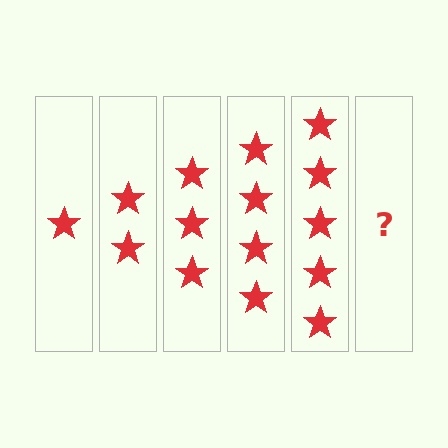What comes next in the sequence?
The next element should be 6 stars.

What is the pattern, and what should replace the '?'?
The pattern is that each step adds one more star. The '?' should be 6 stars.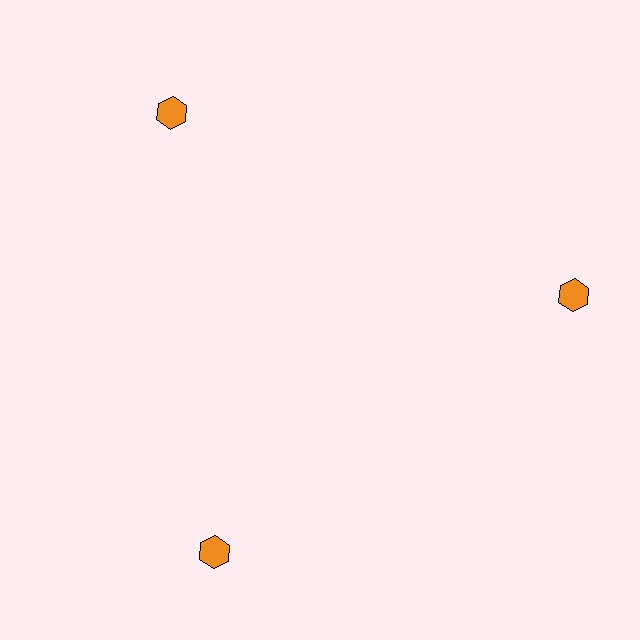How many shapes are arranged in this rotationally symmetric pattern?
There are 3 shapes, arranged in 3 groups of 1.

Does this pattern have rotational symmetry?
Yes, this pattern has 3-fold rotational symmetry. It looks the same after rotating 120 degrees around the center.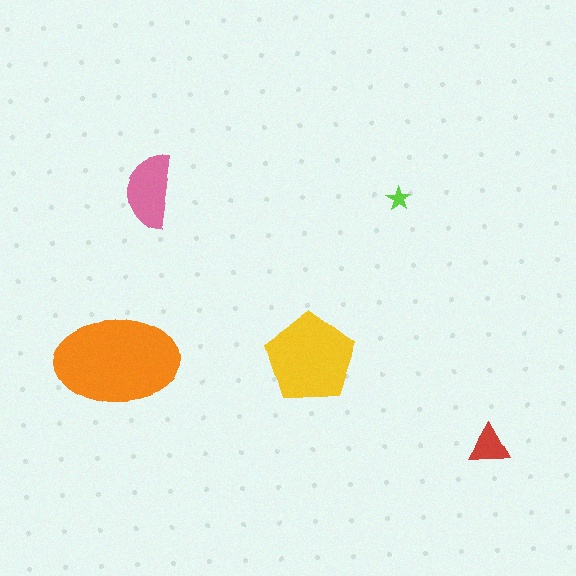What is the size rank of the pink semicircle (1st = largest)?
3rd.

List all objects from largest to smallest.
The orange ellipse, the yellow pentagon, the pink semicircle, the red triangle, the lime star.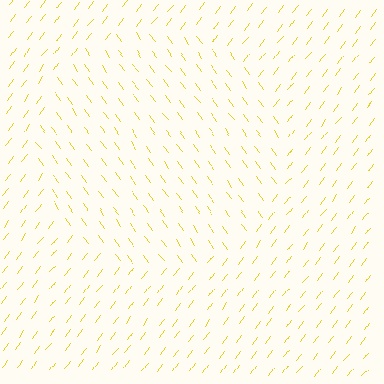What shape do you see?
I see a circle.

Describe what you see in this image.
The image is filled with small yellow line segments. A circle region in the image has lines oriented differently from the surrounding lines, creating a visible texture boundary.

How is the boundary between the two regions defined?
The boundary is defined purely by a change in line orientation (approximately 73 degrees difference). All lines are the same color and thickness.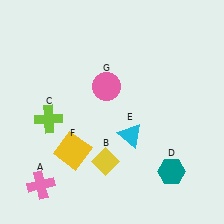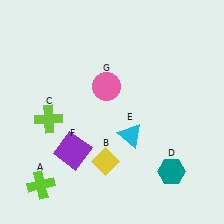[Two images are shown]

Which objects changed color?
A changed from pink to lime. F changed from yellow to purple.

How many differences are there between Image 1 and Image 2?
There are 2 differences between the two images.